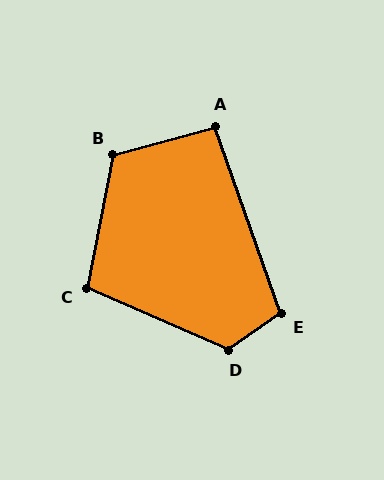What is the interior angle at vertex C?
Approximately 102 degrees (obtuse).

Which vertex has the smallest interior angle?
A, at approximately 94 degrees.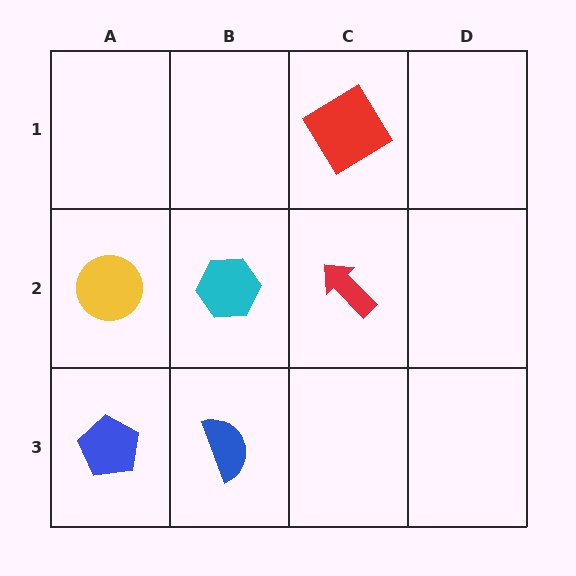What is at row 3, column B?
A blue semicircle.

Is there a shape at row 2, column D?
No, that cell is empty.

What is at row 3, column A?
A blue pentagon.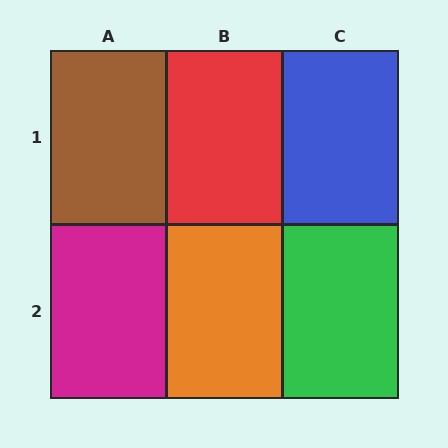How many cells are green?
1 cell is green.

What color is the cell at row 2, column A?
Magenta.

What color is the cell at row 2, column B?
Orange.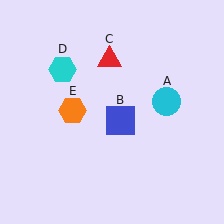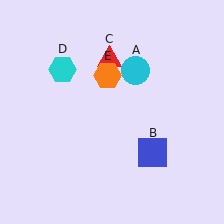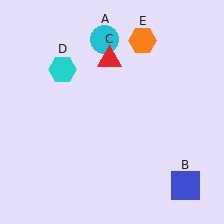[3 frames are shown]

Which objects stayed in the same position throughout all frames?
Red triangle (object C) and cyan hexagon (object D) remained stationary.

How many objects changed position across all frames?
3 objects changed position: cyan circle (object A), blue square (object B), orange hexagon (object E).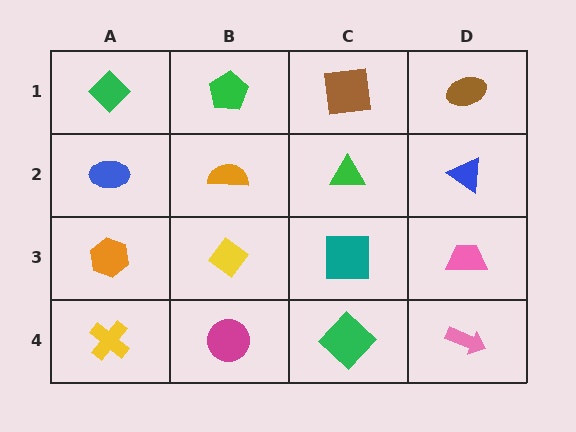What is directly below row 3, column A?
A yellow cross.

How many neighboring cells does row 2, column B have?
4.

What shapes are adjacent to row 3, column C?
A green triangle (row 2, column C), a green diamond (row 4, column C), a yellow diamond (row 3, column B), a pink trapezoid (row 3, column D).